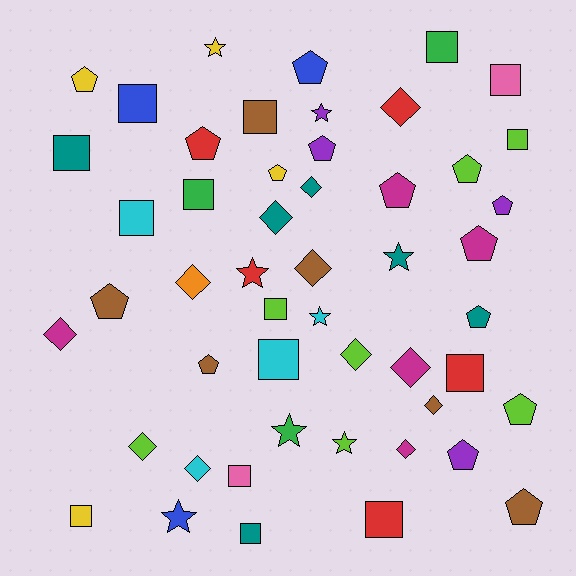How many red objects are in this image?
There are 5 red objects.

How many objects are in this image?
There are 50 objects.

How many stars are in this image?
There are 8 stars.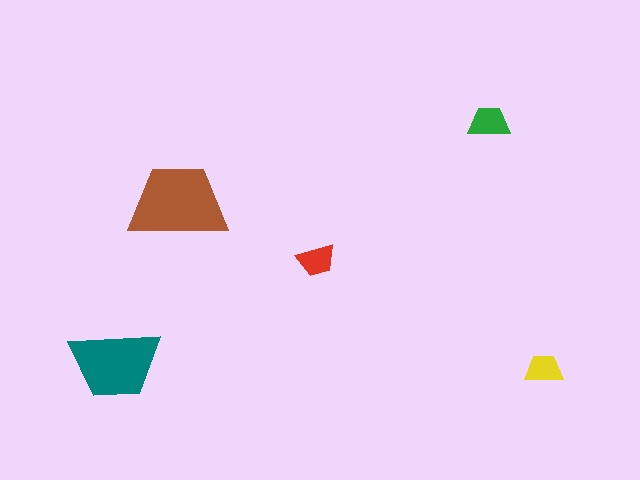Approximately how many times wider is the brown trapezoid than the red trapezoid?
About 2.5 times wider.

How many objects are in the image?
There are 5 objects in the image.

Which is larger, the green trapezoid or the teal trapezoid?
The teal one.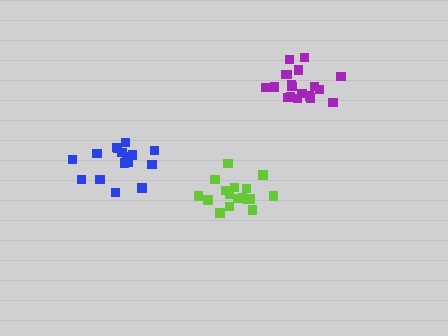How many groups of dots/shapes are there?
There are 3 groups.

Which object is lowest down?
The lime cluster is bottommost.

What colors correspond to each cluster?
The clusters are colored: blue, lime, purple.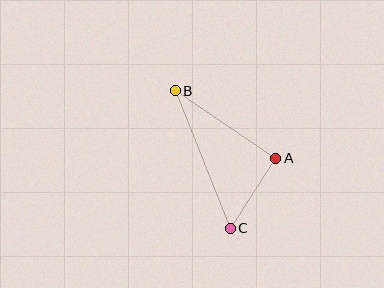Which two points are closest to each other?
Points A and C are closest to each other.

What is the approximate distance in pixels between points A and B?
The distance between A and B is approximately 121 pixels.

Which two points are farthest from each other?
Points B and C are farthest from each other.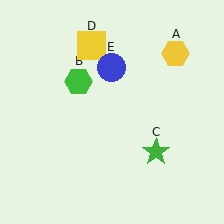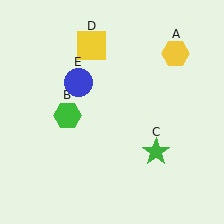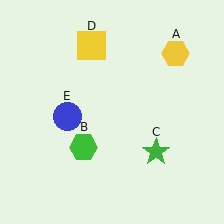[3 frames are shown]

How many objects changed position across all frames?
2 objects changed position: green hexagon (object B), blue circle (object E).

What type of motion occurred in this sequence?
The green hexagon (object B), blue circle (object E) rotated counterclockwise around the center of the scene.